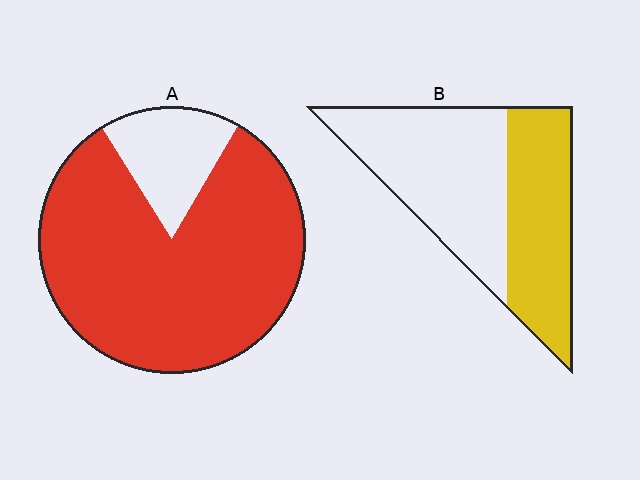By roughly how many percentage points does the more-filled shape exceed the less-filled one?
By roughly 40 percentage points (A over B).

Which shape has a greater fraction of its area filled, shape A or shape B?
Shape A.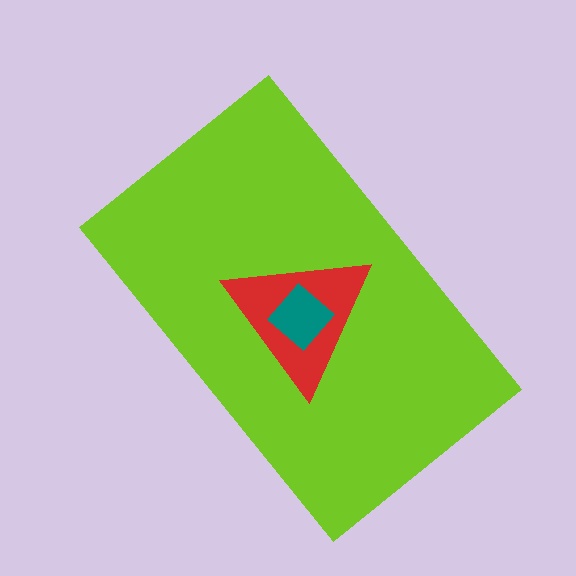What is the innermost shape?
The teal diamond.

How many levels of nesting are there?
3.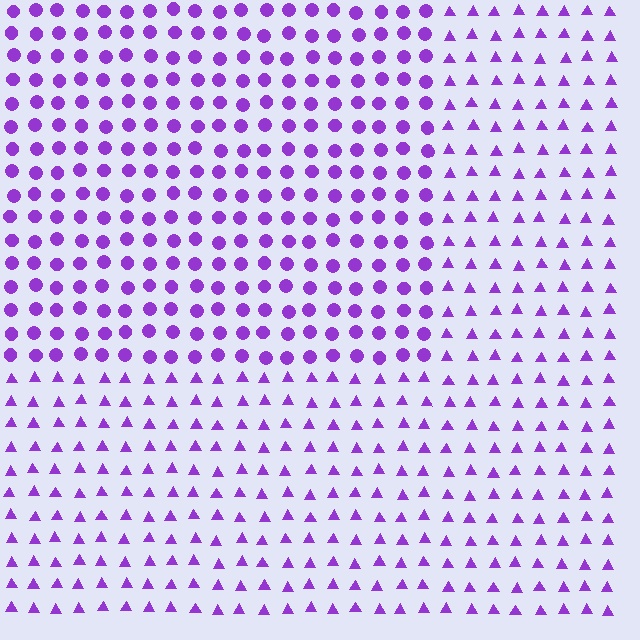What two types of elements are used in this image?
The image uses circles inside the rectangle region and triangles outside it.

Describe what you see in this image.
The image is filled with small purple elements arranged in a uniform grid. A rectangle-shaped region contains circles, while the surrounding area contains triangles. The boundary is defined purely by the change in element shape.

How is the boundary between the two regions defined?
The boundary is defined by a change in element shape: circles inside vs. triangles outside. All elements share the same color and spacing.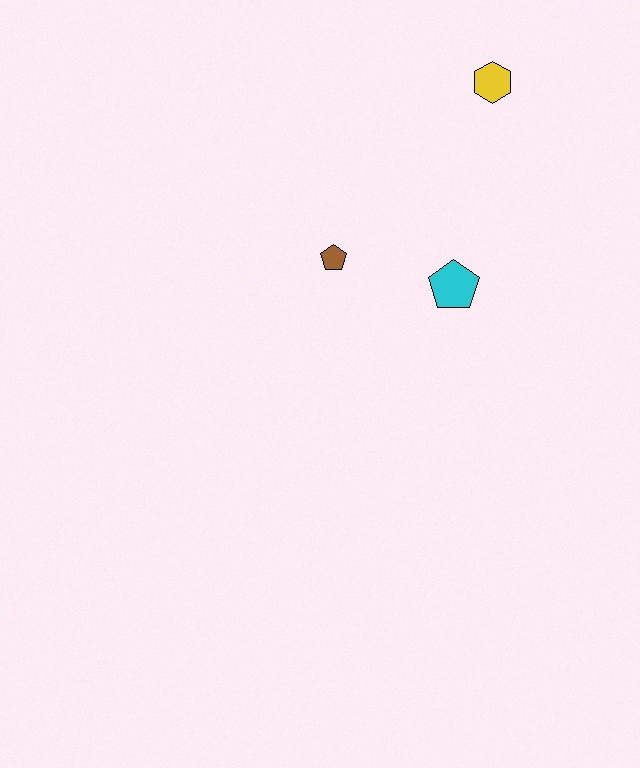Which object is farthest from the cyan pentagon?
The yellow hexagon is farthest from the cyan pentagon.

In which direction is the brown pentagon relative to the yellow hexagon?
The brown pentagon is below the yellow hexagon.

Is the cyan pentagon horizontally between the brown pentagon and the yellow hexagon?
Yes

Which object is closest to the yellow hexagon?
The cyan pentagon is closest to the yellow hexagon.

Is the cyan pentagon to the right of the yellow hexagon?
No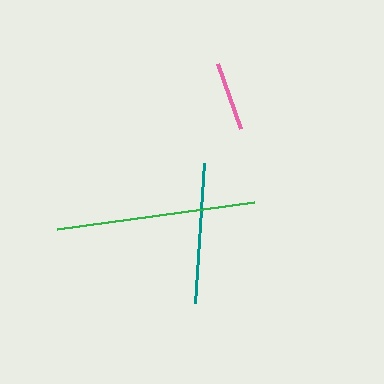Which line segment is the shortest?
The pink line is the shortest at approximately 68 pixels.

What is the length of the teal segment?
The teal segment is approximately 140 pixels long.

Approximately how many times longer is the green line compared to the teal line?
The green line is approximately 1.4 times the length of the teal line.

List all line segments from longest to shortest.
From longest to shortest: green, teal, pink.